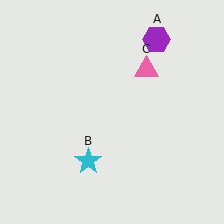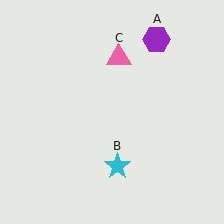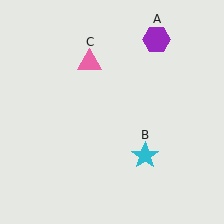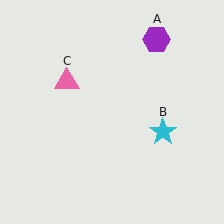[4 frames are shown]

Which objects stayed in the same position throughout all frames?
Purple hexagon (object A) remained stationary.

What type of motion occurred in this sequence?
The cyan star (object B), pink triangle (object C) rotated counterclockwise around the center of the scene.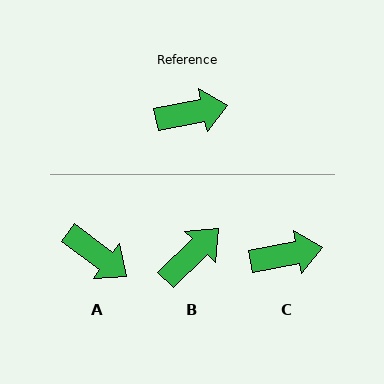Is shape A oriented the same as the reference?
No, it is off by about 48 degrees.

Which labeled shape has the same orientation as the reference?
C.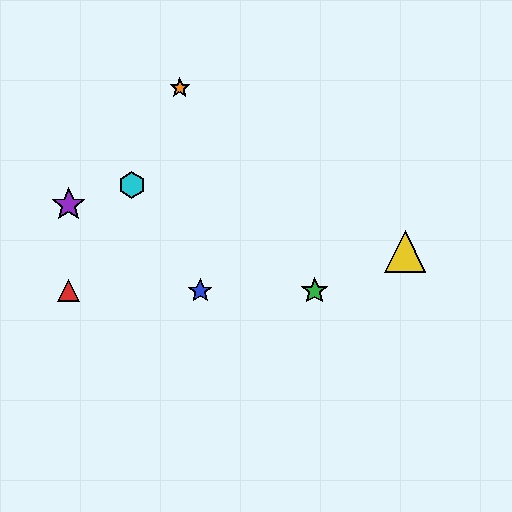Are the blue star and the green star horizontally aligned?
Yes, both are at y≈291.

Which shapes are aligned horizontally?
The red triangle, the blue star, the green star are aligned horizontally.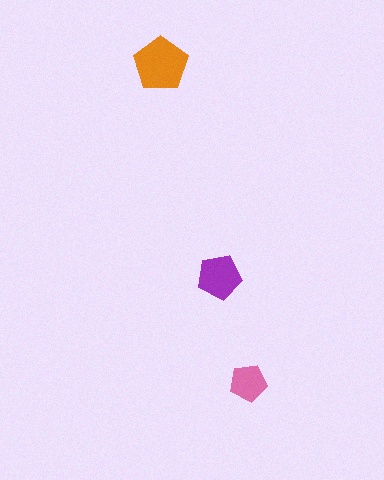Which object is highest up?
The orange pentagon is topmost.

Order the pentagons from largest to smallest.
the orange one, the purple one, the pink one.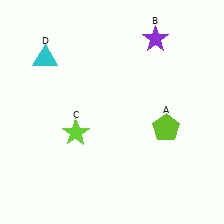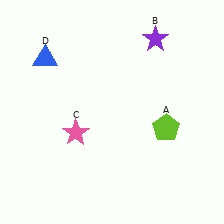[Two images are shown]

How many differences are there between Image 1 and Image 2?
There are 2 differences between the two images.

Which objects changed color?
C changed from lime to pink. D changed from cyan to blue.